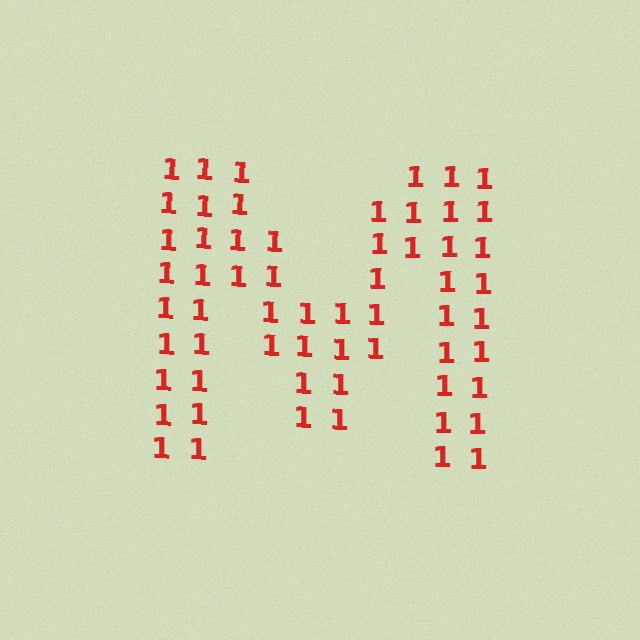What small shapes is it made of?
It is made of small digit 1's.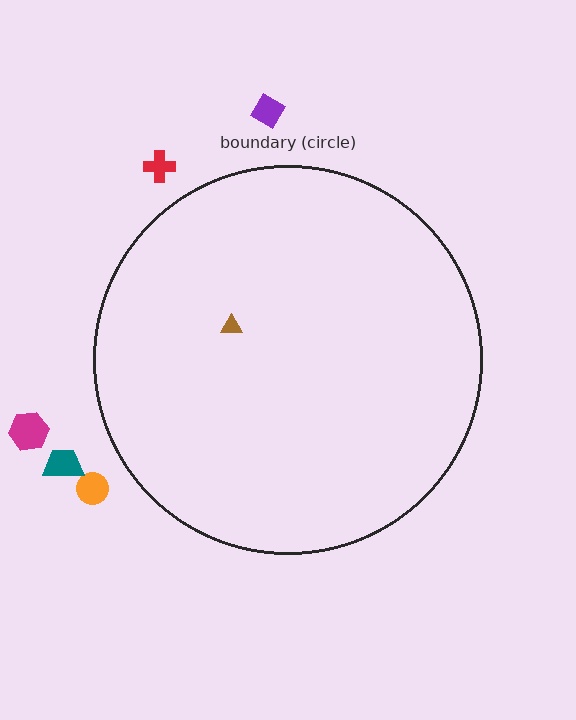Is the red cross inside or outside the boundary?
Outside.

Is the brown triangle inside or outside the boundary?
Inside.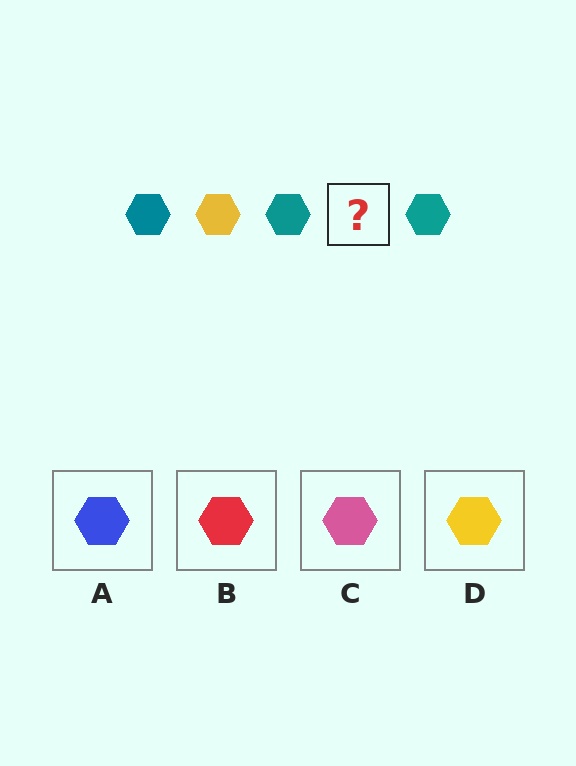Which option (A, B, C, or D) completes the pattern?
D.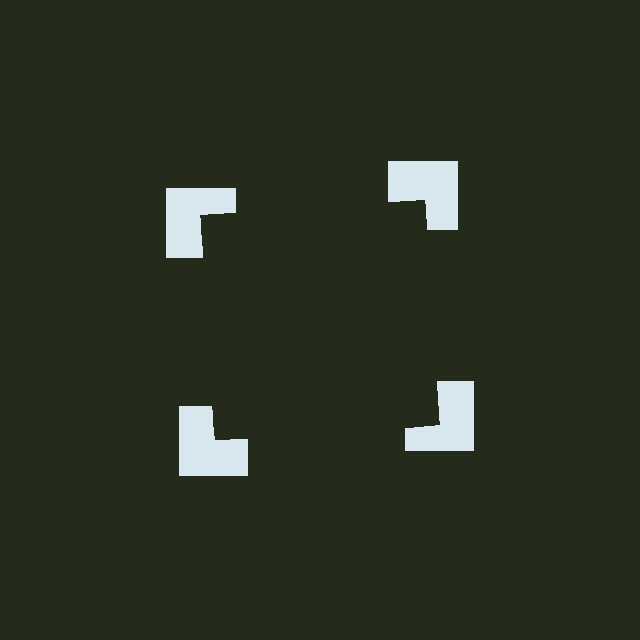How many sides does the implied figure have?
4 sides.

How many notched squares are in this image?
There are 4 — one at each vertex of the illusory square.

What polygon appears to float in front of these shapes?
An illusory square — its edges are inferred from the aligned wedge cuts in the notched squares, not physically drawn.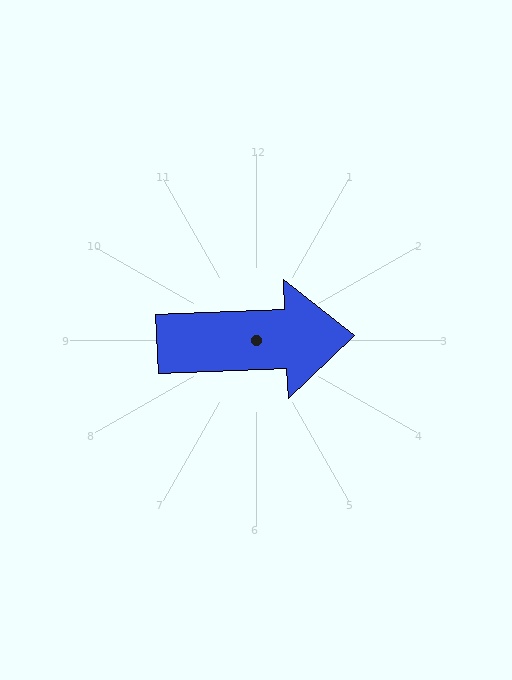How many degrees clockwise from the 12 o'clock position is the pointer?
Approximately 88 degrees.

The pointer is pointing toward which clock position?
Roughly 3 o'clock.